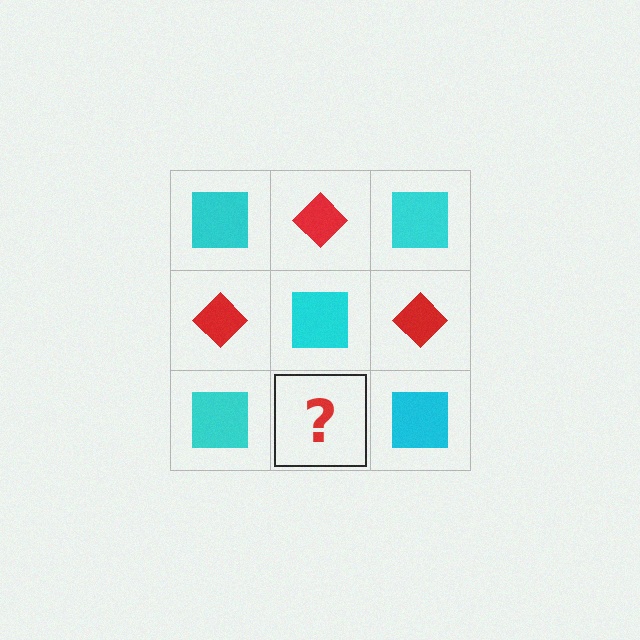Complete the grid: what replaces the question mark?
The question mark should be replaced with a red diamond.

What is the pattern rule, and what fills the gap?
The rule is that it alternates cyan square and red diamond in a checkerboard pattern. The gap should be filled with a red diamond.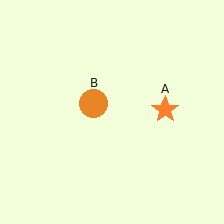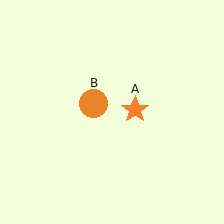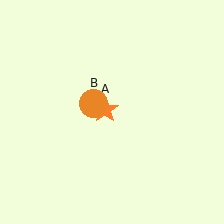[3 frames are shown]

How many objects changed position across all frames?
1 object changed position: orange star (object A).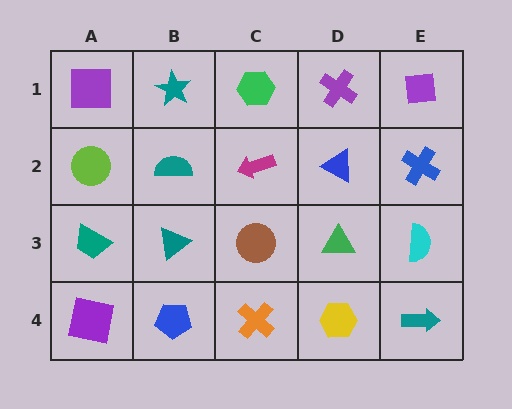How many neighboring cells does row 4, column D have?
3.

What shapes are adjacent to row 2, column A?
A purple square (row 1, column A), a teal trapezoid (row 3, column A), a teal semicircle (row 2, column B).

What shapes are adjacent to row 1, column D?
A blue triangle (row 2, column D), a green hexagon (row 1, column C), a purple square (row 1, column E).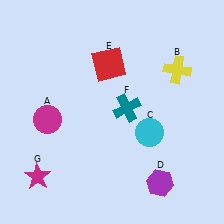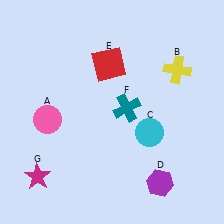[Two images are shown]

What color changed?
The circle (A) changed from magenta in Image 1 to pink in Image 2.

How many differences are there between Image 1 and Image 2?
There is 1 difference between the two images.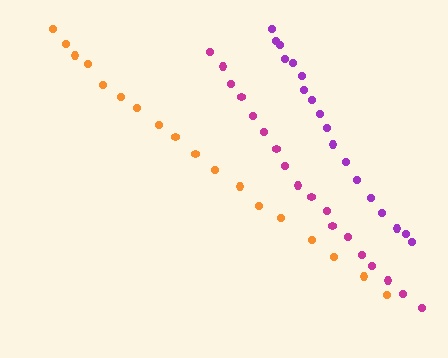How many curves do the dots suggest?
There are 3 distinct paths.